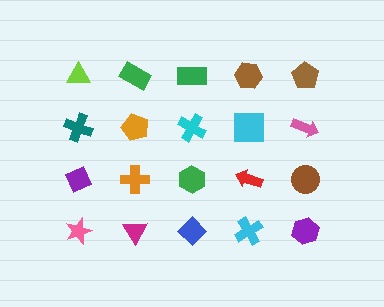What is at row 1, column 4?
A brown hexagon.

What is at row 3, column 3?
A green hexagon.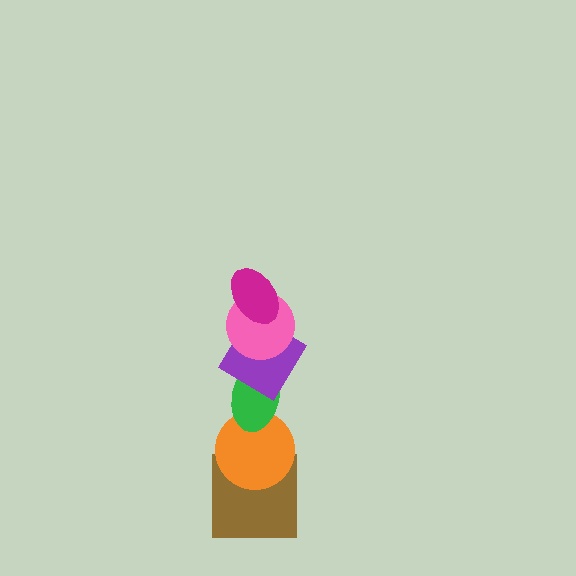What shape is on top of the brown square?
The orange circle is on top of the brown square.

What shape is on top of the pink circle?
The magenta ellipse is on top of the pink circle.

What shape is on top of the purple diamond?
The pink circle is on top of the purple diamond.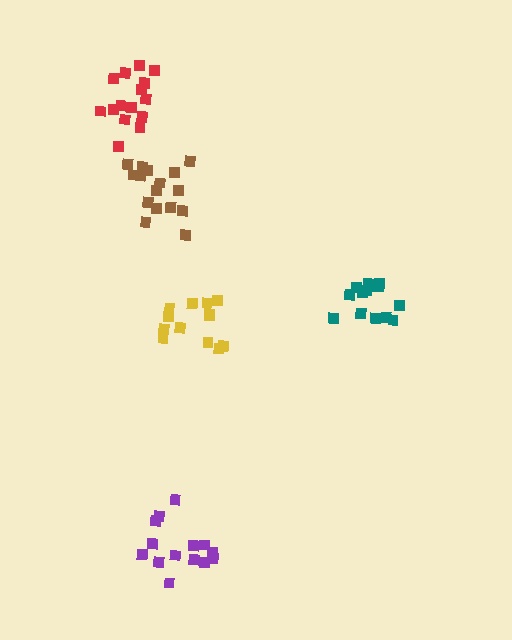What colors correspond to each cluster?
The clusters are colored: red, purple, yellow, brown, teal.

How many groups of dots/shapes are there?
There are 5 groups.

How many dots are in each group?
Group 1: 15 dots, Group 2: 14 dots, Group 3: 13 dots, Group 4: 16 dots, Group 5: 13 dots (71 total).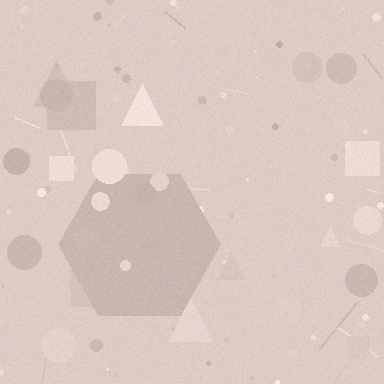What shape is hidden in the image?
A hexagon is hidden in the image.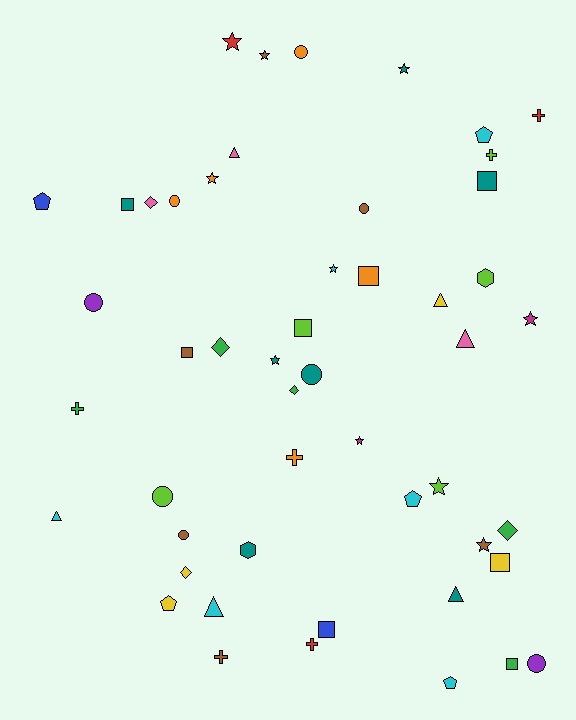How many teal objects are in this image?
There are 7 teal objects.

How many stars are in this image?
There are 10 stars.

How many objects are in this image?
There are 50 objects.